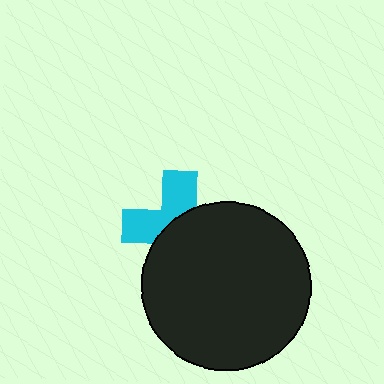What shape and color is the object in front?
The object in front is a black circle.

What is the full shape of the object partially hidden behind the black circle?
The partially hidden object is a cyan cross.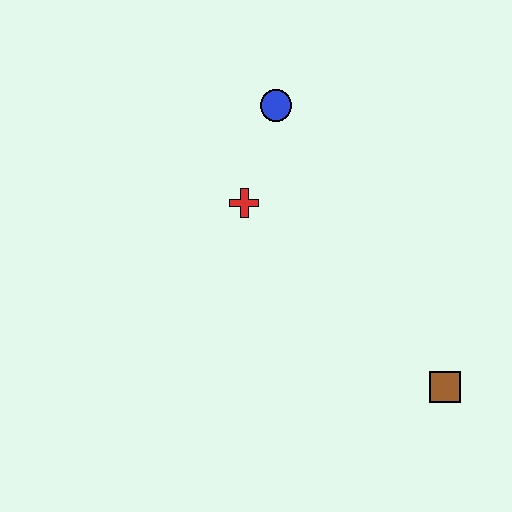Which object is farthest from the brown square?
The blue circle is farthest from the brown square.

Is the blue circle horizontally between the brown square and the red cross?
Yes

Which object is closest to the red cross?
The blue circle is closest to the red cross.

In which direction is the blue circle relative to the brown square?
The blue circle is above the brown square.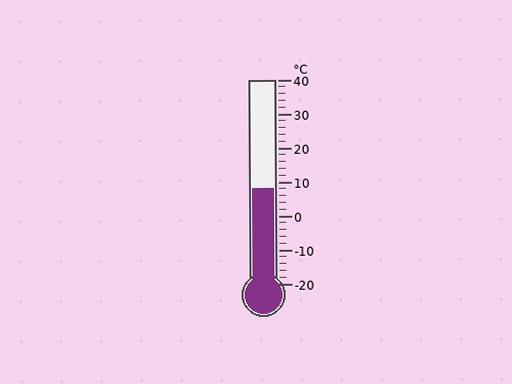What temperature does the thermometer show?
The thermometer shows approximately 8°C.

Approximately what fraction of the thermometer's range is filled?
The thermometer is filled to approximately 45% of its range.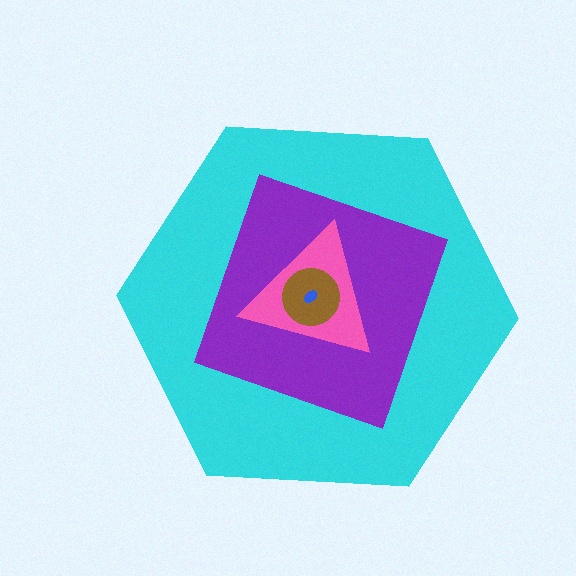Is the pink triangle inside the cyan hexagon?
Yes.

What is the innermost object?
The blue ellipse.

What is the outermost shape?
The cyan hexagon.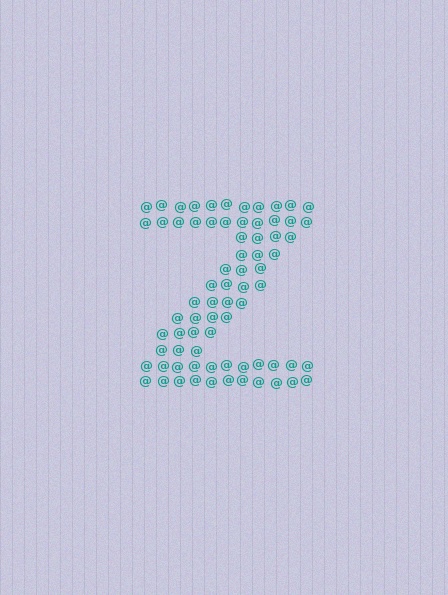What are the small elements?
The small elements are at signs.